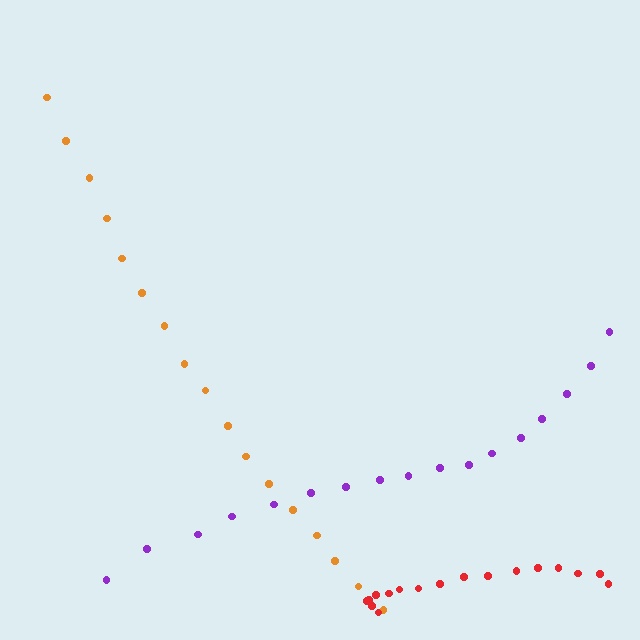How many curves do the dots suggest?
There are 3 distinct paths.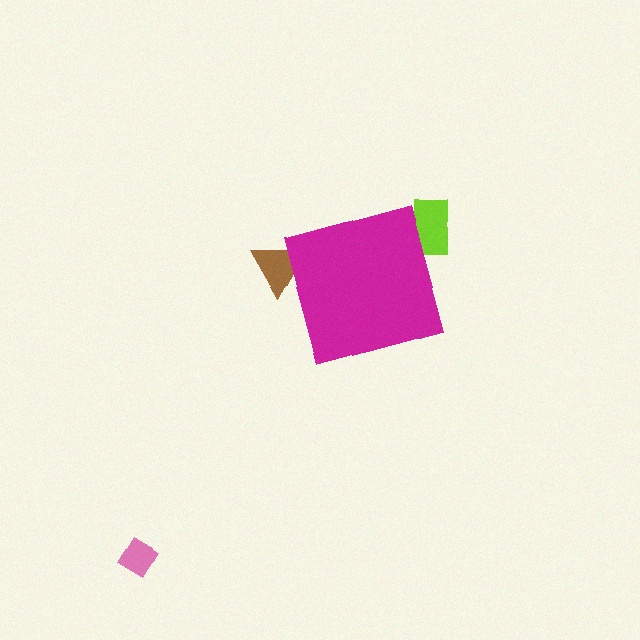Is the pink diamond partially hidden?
No, the pink diamond is fully visible.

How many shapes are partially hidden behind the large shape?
2 shapes are partially hidden.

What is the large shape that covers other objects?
A magenta diamond.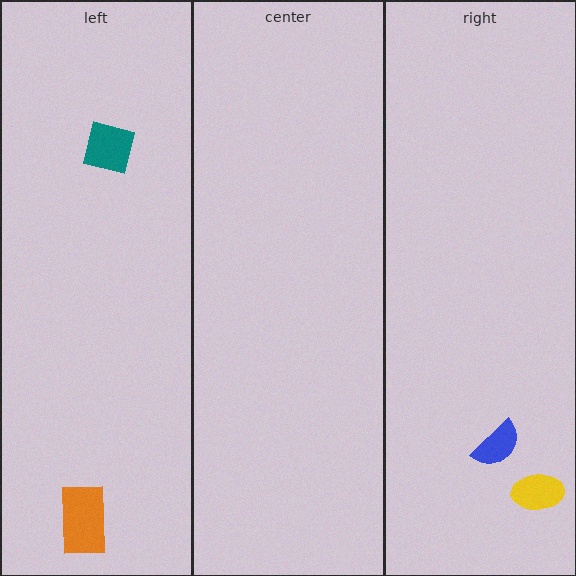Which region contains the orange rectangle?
The left region.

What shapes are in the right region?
The blue semicircle, the yellow ellipse.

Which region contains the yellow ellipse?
The right region.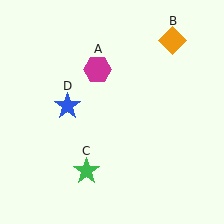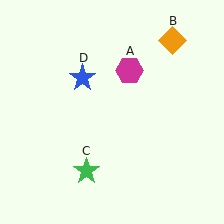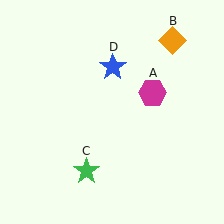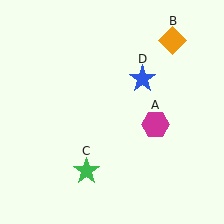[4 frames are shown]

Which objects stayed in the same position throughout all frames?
Orange diamond (object B) and green star (object C) remained stationary.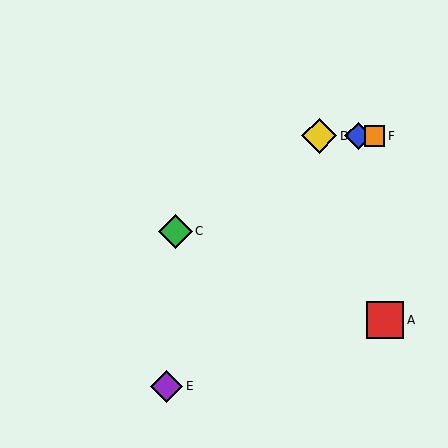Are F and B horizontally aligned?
Yes, both are at y≈136.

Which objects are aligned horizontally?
Objects B, D, F are aligned horizontally.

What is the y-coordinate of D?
Object D is at y≈136.